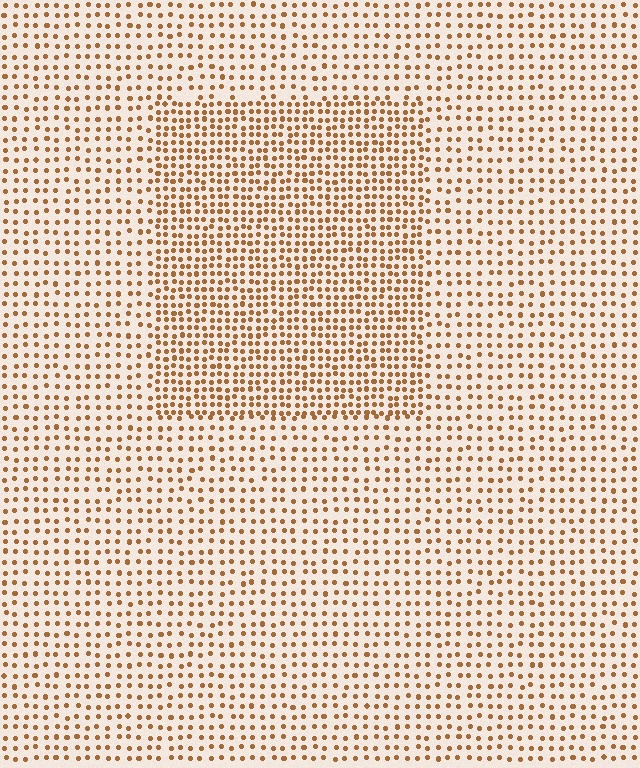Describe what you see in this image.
The image contains small brown elements arranged at two different densities. A rectangle-shaped region is visible where the elements are more densely packed than the surrounding area.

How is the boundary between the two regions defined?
The boundary is defined by a change in element density (approximately 1.8x ratio). All elements are the same color, size, and shape.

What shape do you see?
I see a rectangle.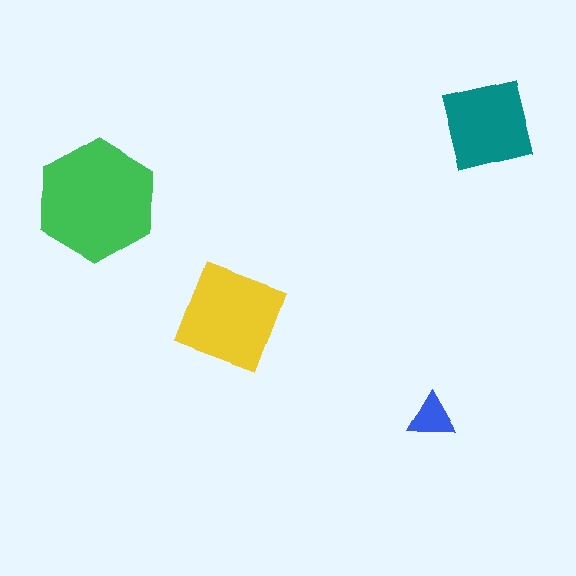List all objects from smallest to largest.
The blue triangle, the teal square, the yellow diamond, the green hexagon.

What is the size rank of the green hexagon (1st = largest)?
1st.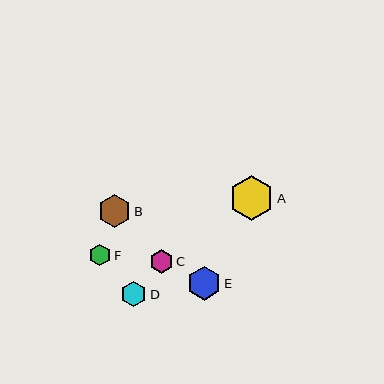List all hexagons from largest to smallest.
From largest to smallest: A, E, B, D, C, F.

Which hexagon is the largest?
Hexagon A is the largest with a size of approximately 45 pixels.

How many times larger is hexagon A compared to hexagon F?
Hexagon A is approximately 2.0 times the size of hexagon F.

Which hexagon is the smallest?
Hexagon F is the smallest with a size of approximately 22 pixels.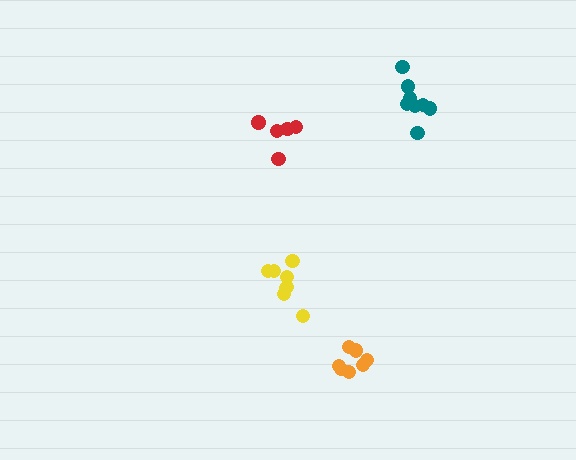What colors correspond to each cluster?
The clusters are colored: orange, red, teal, yellow.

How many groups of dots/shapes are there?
There are 4 groups.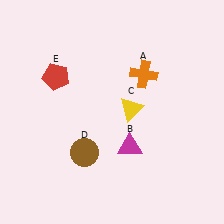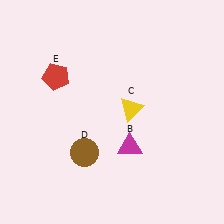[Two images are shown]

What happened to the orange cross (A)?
The orange cross (A) was removed in Image 2. It was in the top-right area of Image 1.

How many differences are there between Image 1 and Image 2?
There is 1 difference between the two images.